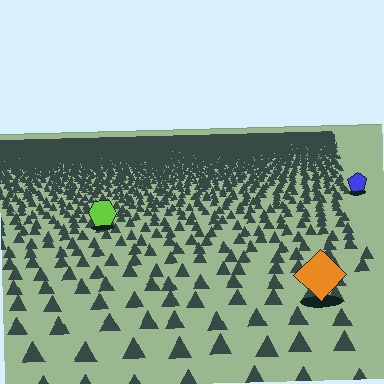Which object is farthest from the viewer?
The blue pentagon is farthest from the viewer. It appears smaller and the ground texture around it is denser.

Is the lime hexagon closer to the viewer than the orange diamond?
No. The orange diamond is closer — you can tell from the texture gradient: the ground texture is coarser near it.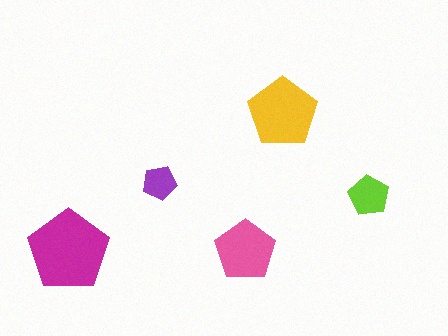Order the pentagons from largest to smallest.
the magenta one, the yellow one, the pink one, the lime one, the purple one.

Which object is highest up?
The yellow pentagon is topmost.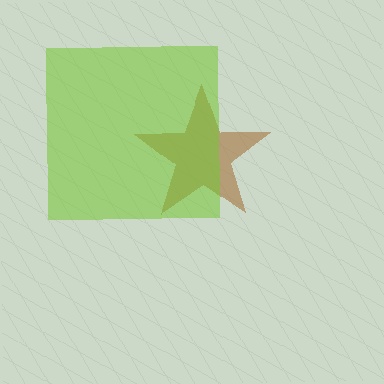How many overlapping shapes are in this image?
There are 2 overlapping shapes in the image.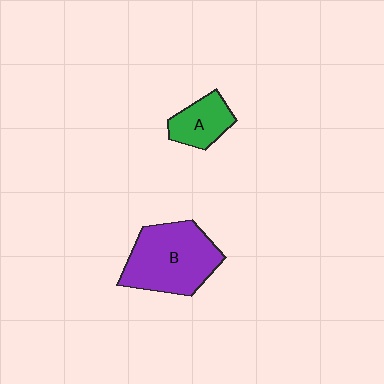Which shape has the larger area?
Shape B (purple).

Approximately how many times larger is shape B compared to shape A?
Approximately 2.2 times.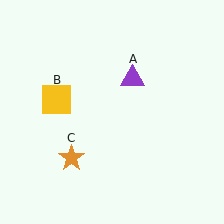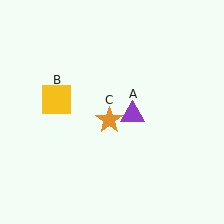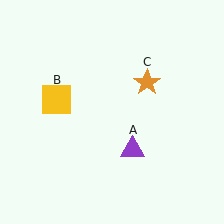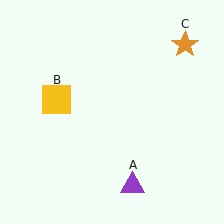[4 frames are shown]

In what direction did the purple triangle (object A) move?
The purple triangle (object A) moved down.